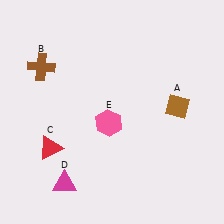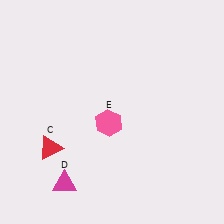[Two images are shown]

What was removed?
The brown diamond (A), the brown cross (B) were removed in Image 2.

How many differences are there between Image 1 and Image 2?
There are 2 differences between the two images.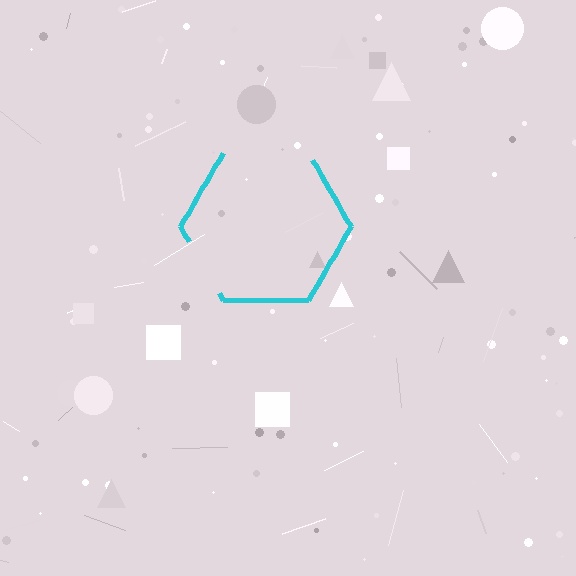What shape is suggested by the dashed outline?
The dashed outline suggests a hexagon.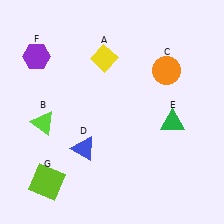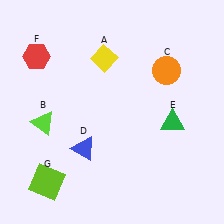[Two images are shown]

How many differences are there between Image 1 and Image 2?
There is 1 difference between the two images.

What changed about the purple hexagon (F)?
In Image 1, F is purple. In Image 2, it changed to red.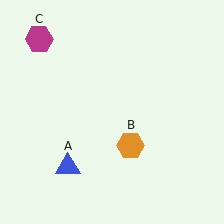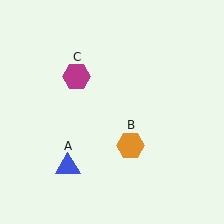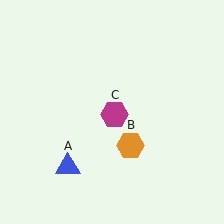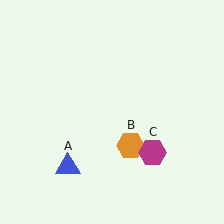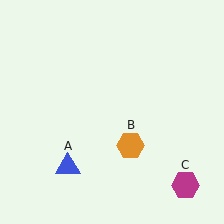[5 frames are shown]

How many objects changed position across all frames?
1 object changed position: magenta hexagon (object C).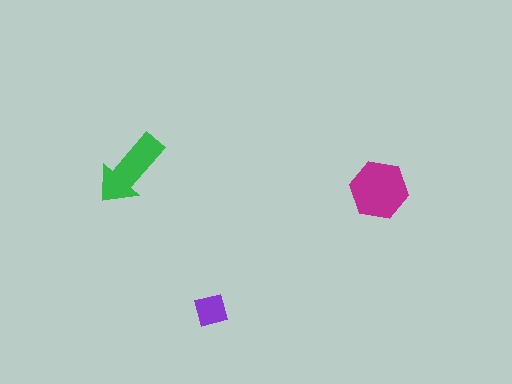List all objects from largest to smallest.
The magenta hexagon, the green arrow, the purple square.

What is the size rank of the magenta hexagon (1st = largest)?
1st.